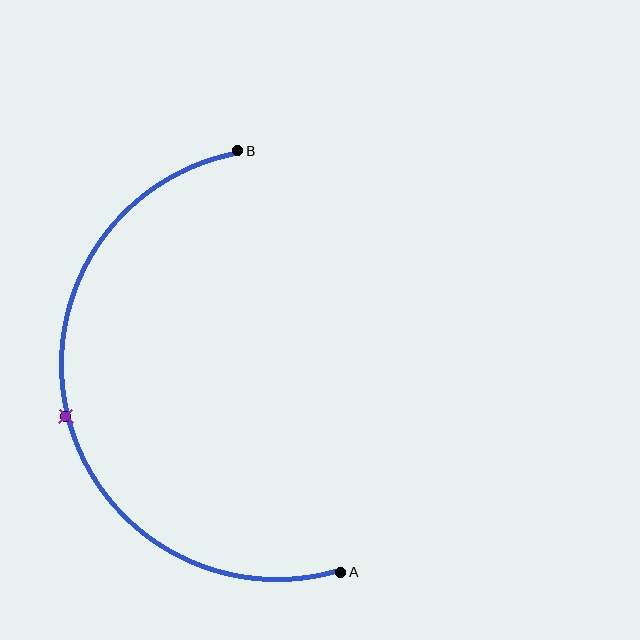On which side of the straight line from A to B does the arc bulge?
The arc bulges to the left of the straight line connecting A and B.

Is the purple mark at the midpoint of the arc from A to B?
Yes. The purple mark lies on the arc at equal arc-length from both A and B — it is the arc midpoint.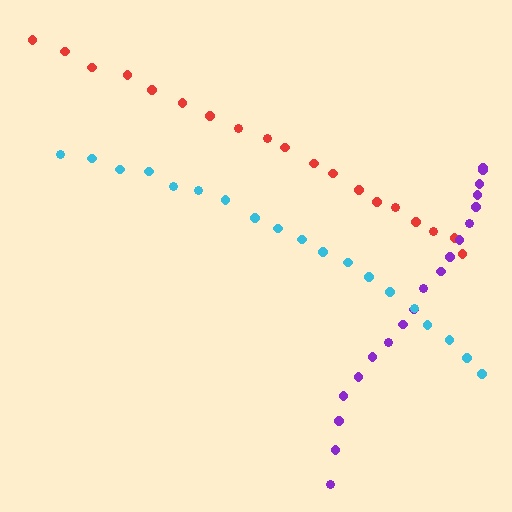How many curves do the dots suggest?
There are 3 distinct paths.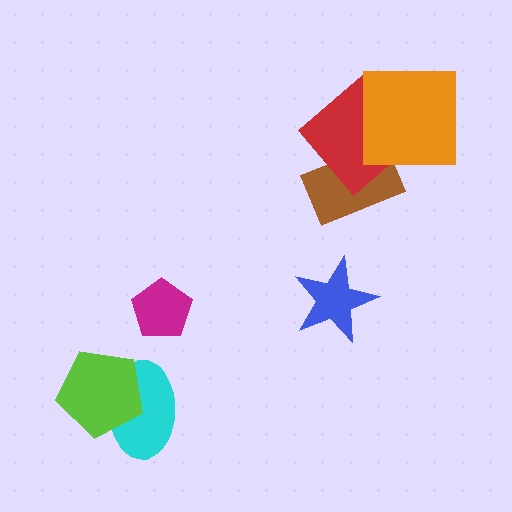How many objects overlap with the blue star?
0 objects overlap with the blue star.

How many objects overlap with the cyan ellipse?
1 object overlaps with the cyan ellipse.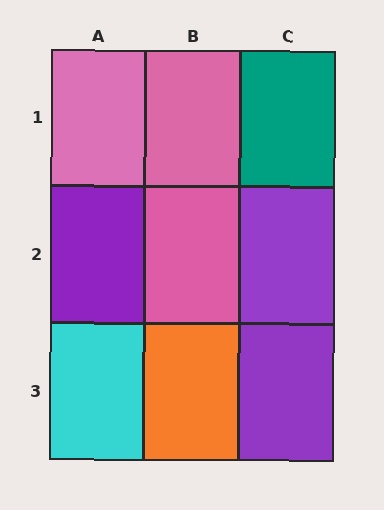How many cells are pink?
3 cells are pink.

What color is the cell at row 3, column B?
Orange.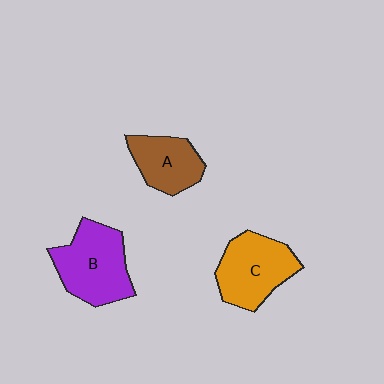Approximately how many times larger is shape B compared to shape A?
Approximately 1.5 times.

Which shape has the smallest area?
Shape A (brown).